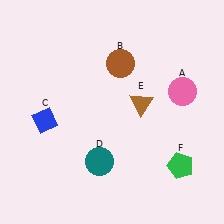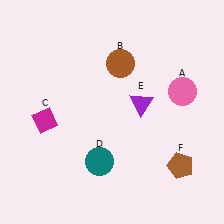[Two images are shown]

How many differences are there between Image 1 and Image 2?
There are 3 differences between the two images.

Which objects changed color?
C changed from blue to magenta. E changed from brown to purple. F changed from green to brown.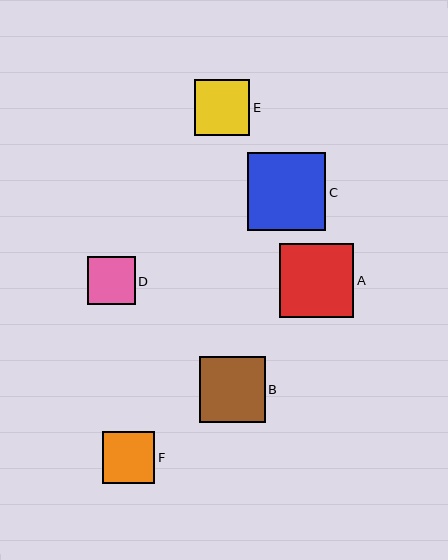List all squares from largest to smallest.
From largest to smallest: C, A, B, E, F, D.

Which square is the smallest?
Square D is the smallest with a size of approximately 48 pixels.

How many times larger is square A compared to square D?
Square A is approximately 1.5 times the size of square D.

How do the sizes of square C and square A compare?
Square C and square A are approximately the same size.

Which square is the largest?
Square C is the largest with a size of approximately 78 pixels.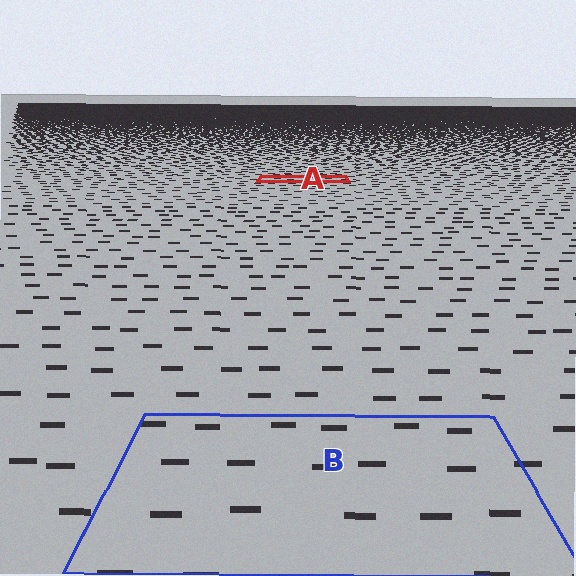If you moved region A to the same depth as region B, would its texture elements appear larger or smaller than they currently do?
They would appear larger. At a closer depth, the same texture elements are projected at a bigger on-screen size.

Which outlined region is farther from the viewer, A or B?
Region A is farther from the viewer — the texture elements inside it appear smaller and more densely packed.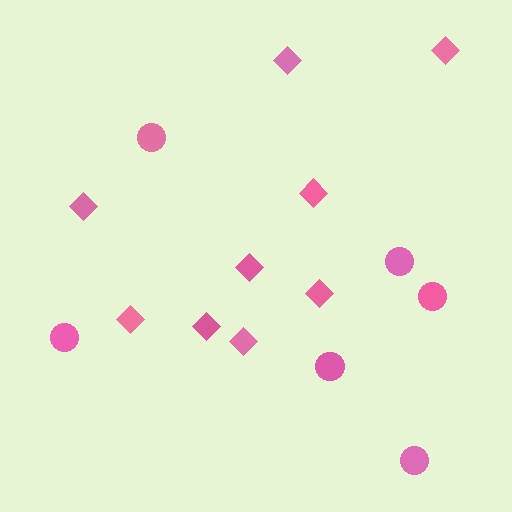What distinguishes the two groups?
There are 2 groups: one group of circles (6) and one group of diamonds (9).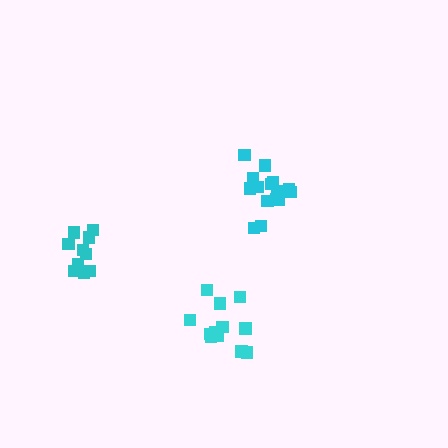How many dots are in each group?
Group 1: 10 dots, Group 2: 15 dots, Group 3: 12 dots (37 total).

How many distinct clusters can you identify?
There are 3 distinct clusters.